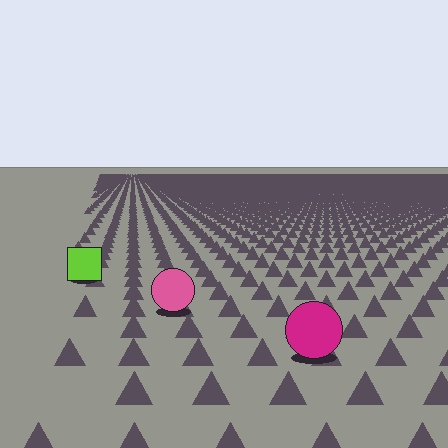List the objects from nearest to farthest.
From nearest to farthest: the magenta circle, the pink circle, the lime square.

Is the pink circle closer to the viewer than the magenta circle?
No. The magenta circle is closer — you can tell from the texture gradient: the ground texture is coarser near it.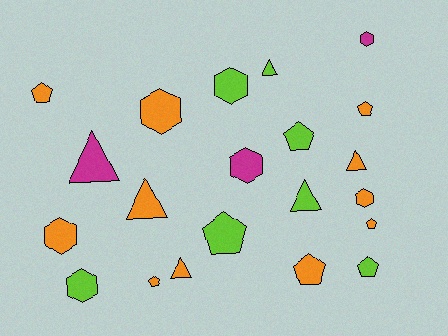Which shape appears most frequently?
Pentagon, with 8 objects.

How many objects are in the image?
There are 21 objects.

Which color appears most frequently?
Orange, with 11 objects.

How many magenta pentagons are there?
There are no magenta pentagons.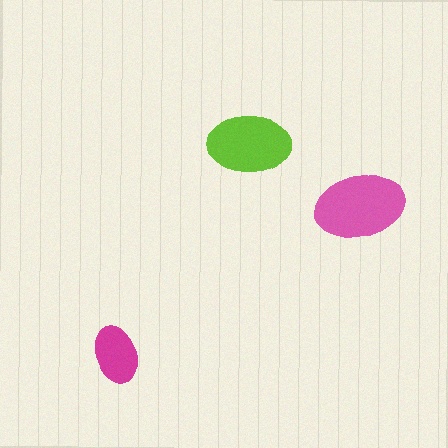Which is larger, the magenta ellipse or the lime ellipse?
The lime one.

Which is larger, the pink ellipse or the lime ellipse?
The pink one.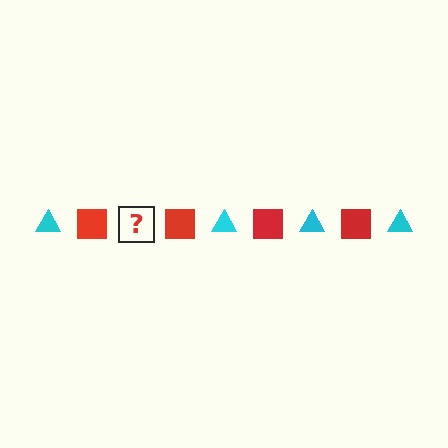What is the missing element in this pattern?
The missing element is a cyan triangle.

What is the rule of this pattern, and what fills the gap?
The rule is that the pattern alternates between cyan triangle and red square. The gap should be filled with a cyan triangle.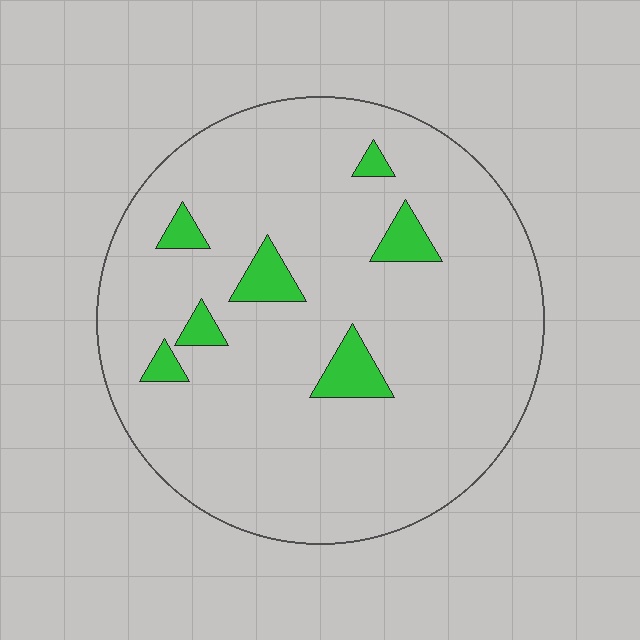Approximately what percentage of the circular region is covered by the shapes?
Approximately 10%.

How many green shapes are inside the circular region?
7.